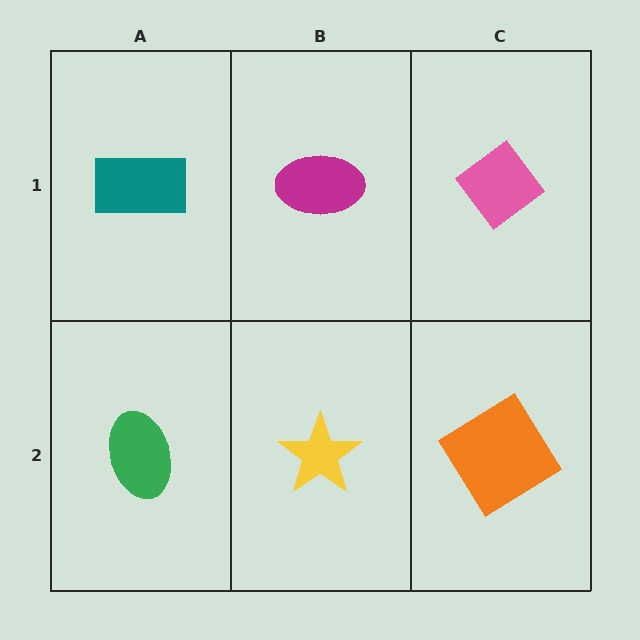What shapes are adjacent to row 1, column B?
A yellow star (row 2, column B), a teal rectangle (row 1, column A), a pink diamond (row 1, column C).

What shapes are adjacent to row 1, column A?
A green ellipse (row 2, column A), a magenta ellipse (row 1, column B).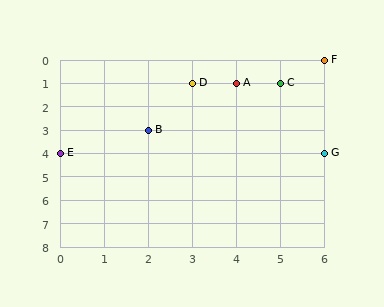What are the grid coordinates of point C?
Point C is at grid coordinates (5, 1).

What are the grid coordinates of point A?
Point A is at grid coordinates (4, 1).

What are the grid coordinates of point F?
Point F is at grid coordinates (6, 0).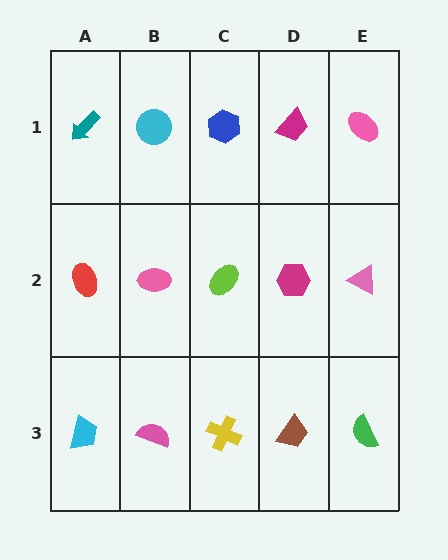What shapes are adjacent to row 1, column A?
A red ellipse (row 2, column A), a cyan circle (row 1, column B).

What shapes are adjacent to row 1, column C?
A lime ellipse (row 2, column C), a cyan circle (row 1, column B), a magenta trapezoid (row 1, column D).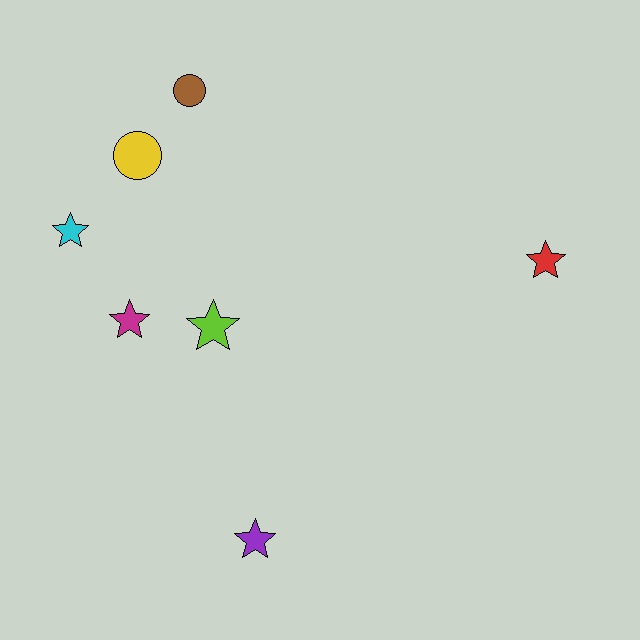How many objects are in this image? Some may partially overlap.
There are 7 objects.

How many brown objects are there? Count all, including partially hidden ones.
There is 1 brown object.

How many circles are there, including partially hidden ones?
There are 2 circles.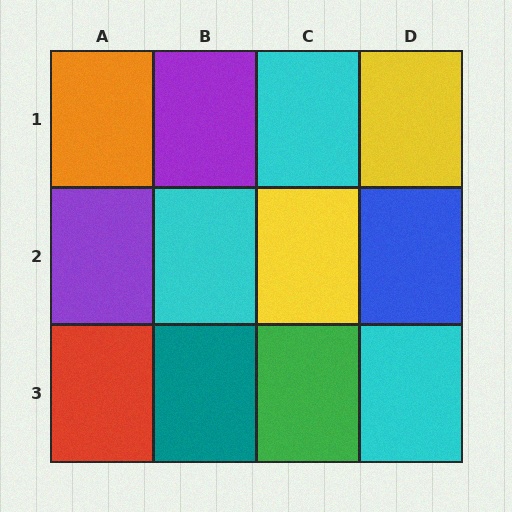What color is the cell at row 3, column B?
Teal.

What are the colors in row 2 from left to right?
Purple, cyan, yellow, blue.